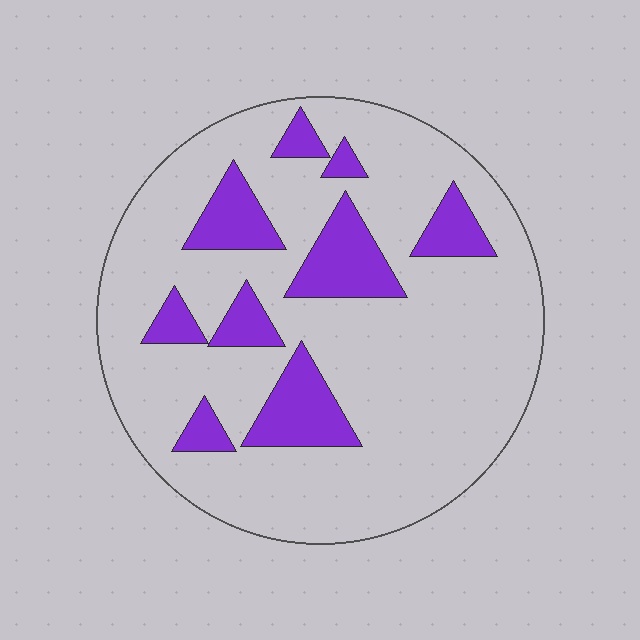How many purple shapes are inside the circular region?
9.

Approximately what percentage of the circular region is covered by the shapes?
Approximately 20%.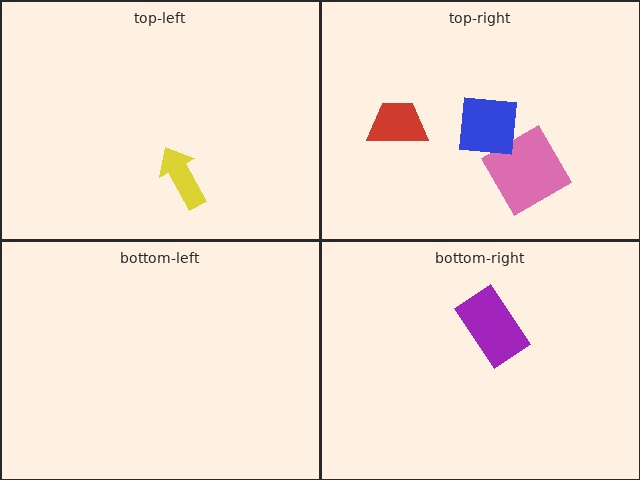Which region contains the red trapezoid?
The top-right region.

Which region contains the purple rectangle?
The bottom-right region.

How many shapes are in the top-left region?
1.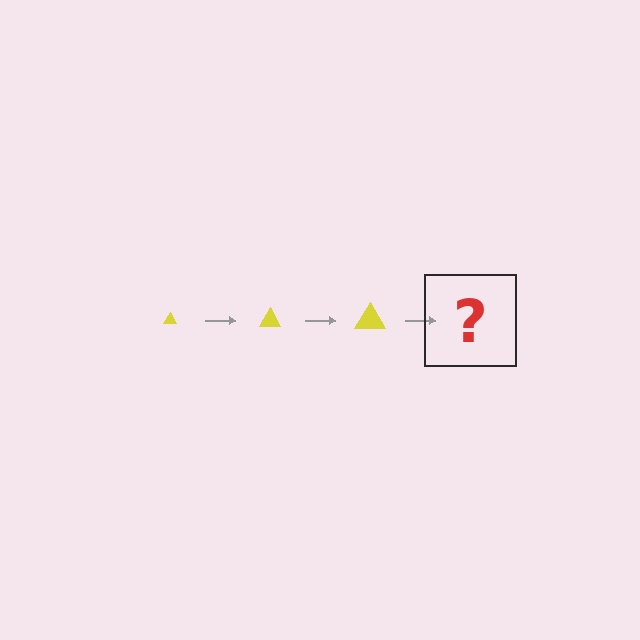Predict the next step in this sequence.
The next step is a yellow triangle, larger than the previous one.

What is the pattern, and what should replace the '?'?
The pattern is that the triangle gets progressively larger each step. The '?' should be a yellow triangle, larger than the previous one.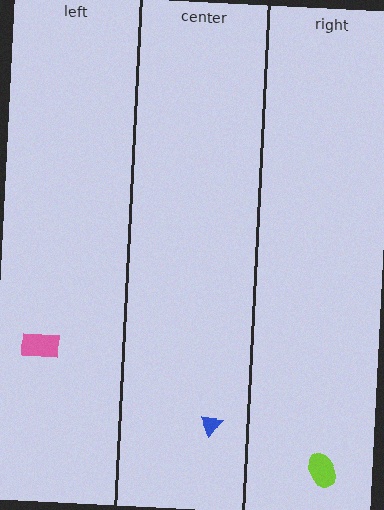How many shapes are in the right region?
1.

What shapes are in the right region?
The lime ellipse.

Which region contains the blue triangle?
The center region.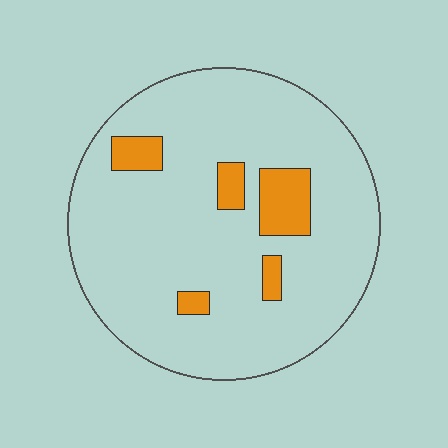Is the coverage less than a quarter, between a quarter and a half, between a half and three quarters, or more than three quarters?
Less than a quarter.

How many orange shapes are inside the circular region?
5.